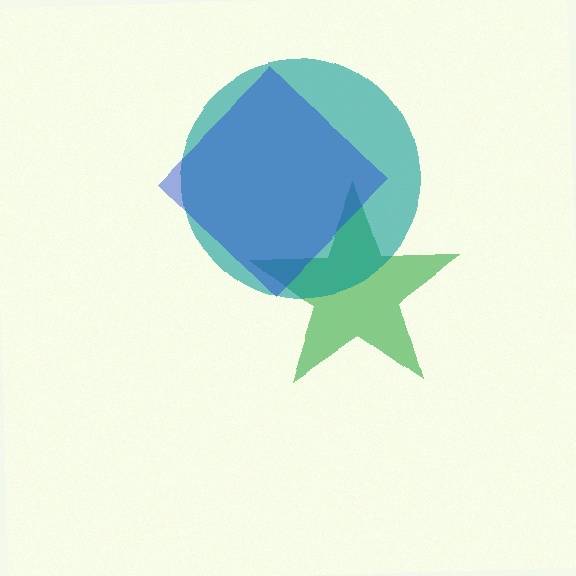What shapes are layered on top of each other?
The layered shapes are: a green star, a teal circle, a blue diamond.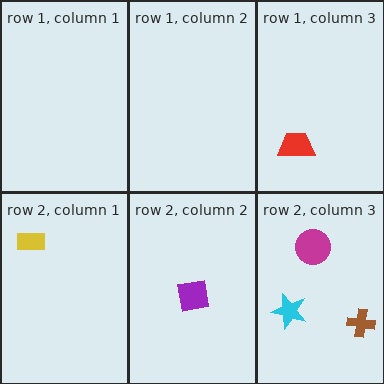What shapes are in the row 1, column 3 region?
The red trapezoid.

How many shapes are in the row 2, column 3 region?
3.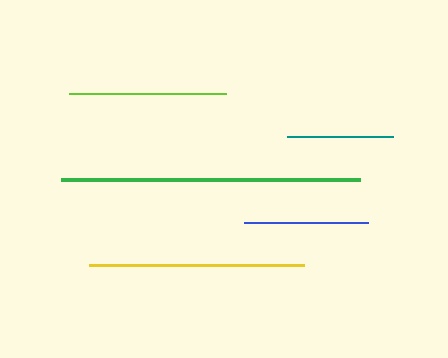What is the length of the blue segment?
The blue segment is approximately 124 pixels long.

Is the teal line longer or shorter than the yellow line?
The yellow line is longer than the teal line.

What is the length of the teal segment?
The teal segment is approximately 106 pixels long.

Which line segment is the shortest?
The teal line is the shortest at approximately 106 pixels.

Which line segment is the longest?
The green line is the longest at approximately 299 pixels.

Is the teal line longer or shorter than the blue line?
The blue line is longer than the teal line.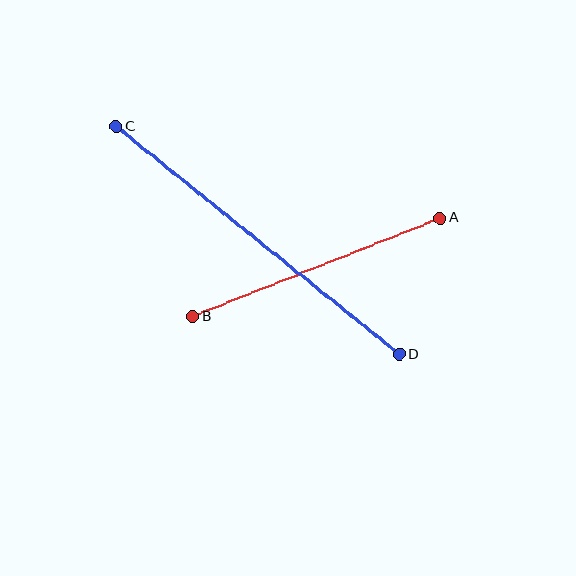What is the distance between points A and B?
The distance is approximately 266 pixels.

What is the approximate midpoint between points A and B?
The midpoint is at approximately (316, 267) pixels.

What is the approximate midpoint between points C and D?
The midpoint is at approximately (258, 241) pixels.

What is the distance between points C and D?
The distance is approximately 363 pixels.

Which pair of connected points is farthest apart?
Points C and D are farthest apart.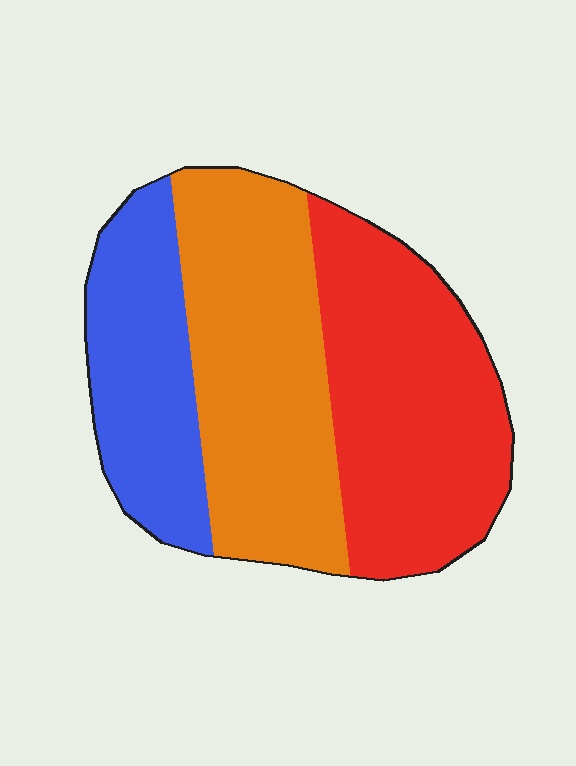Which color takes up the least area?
Blue, at roughly 25%.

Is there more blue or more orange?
Orange.